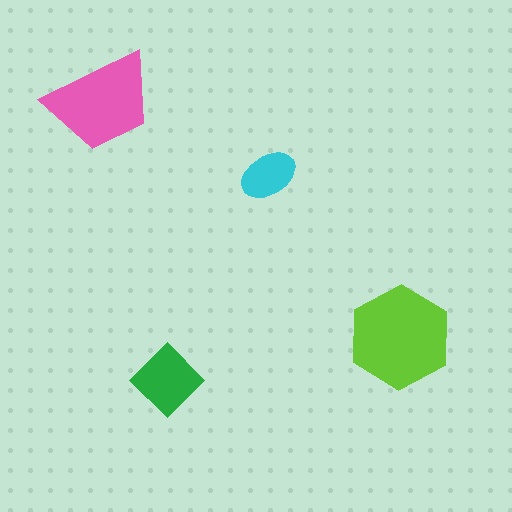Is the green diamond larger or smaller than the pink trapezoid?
Smaller.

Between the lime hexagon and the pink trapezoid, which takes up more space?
The lime hexagon.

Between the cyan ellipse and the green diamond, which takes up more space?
The green diamond.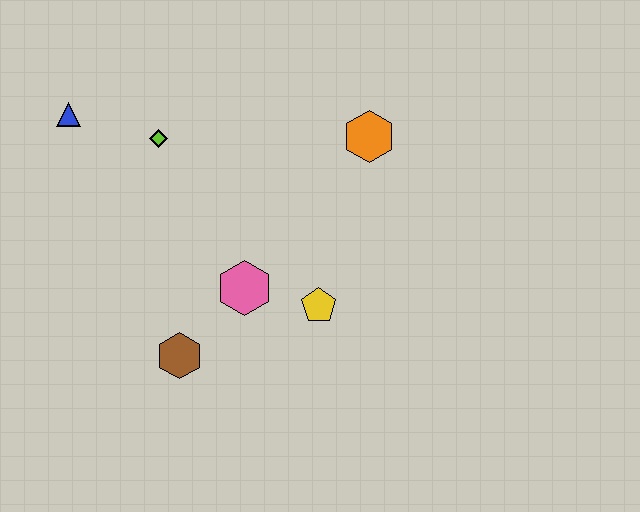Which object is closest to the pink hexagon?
The yellow pentagon is closest to the pink hexagon.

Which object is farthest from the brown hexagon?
The orange hexagon is farthest from the brown hexagon.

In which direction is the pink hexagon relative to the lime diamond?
The pink hexagon is below the lime diamond.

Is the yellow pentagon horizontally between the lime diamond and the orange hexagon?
Yes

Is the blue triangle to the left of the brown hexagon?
Yes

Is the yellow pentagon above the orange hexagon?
No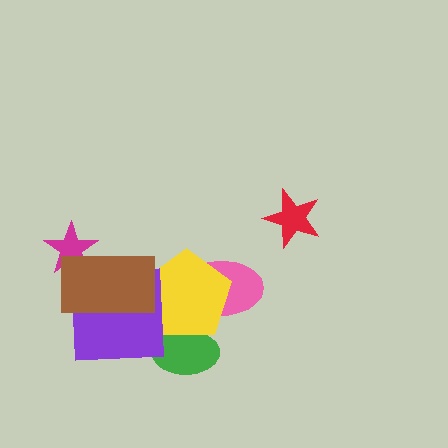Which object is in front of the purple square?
The brown rectangle is in front of the purple square.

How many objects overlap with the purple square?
2 objects overlap with the purple square.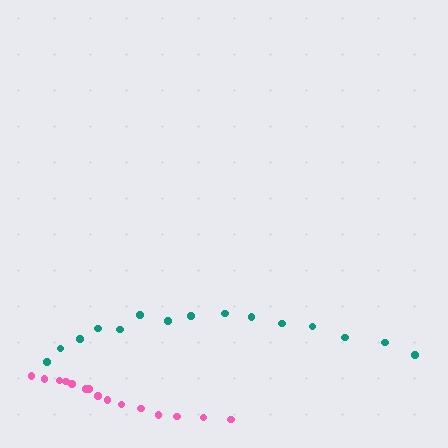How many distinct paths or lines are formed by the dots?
There are 2 distinct paths.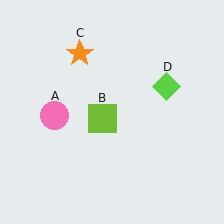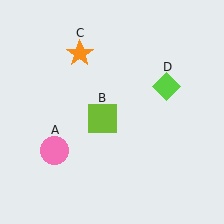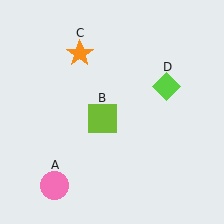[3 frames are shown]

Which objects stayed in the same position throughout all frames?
Lime square (object B) and orange star (object C) and lime diamond (object D) remained stationary.